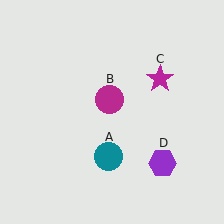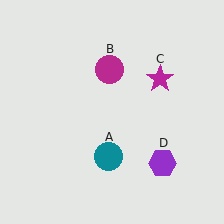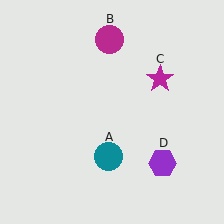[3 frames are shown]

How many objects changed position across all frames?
1 object changed position: magenta circle (object B).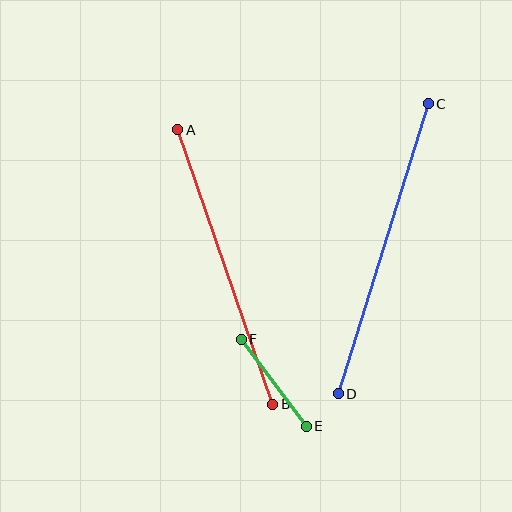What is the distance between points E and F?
The distance is approximately 109 pixels.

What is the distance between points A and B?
The distance is approximately 290 pixels.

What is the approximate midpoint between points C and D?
The midpoint is at approximately (383, 249) pixels.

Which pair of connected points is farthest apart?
Points C and D are farthest apart.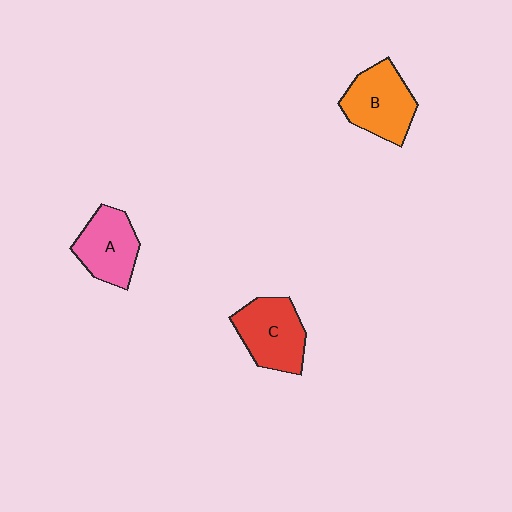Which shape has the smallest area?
Shape A (pink).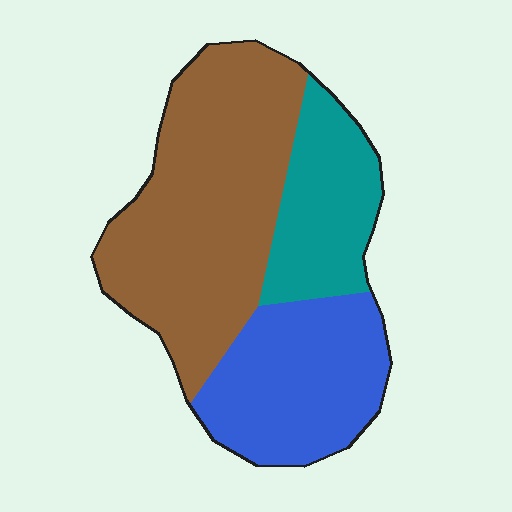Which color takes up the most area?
Brown, at roughly 50%.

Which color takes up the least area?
Teal, at roughly 20%.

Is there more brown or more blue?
Brown.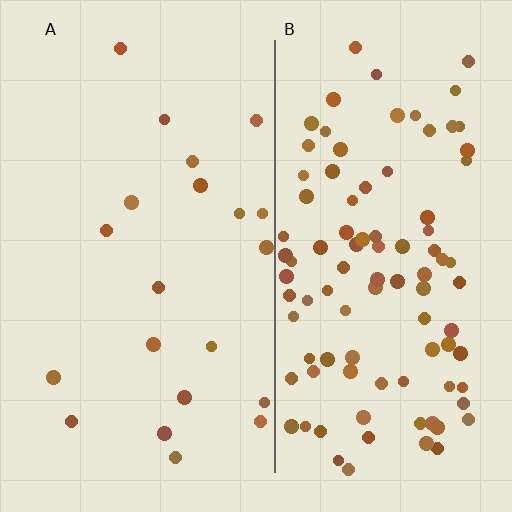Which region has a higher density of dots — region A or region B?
B (the right).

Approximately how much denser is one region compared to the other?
Approximately 4.7× — region B over region A.